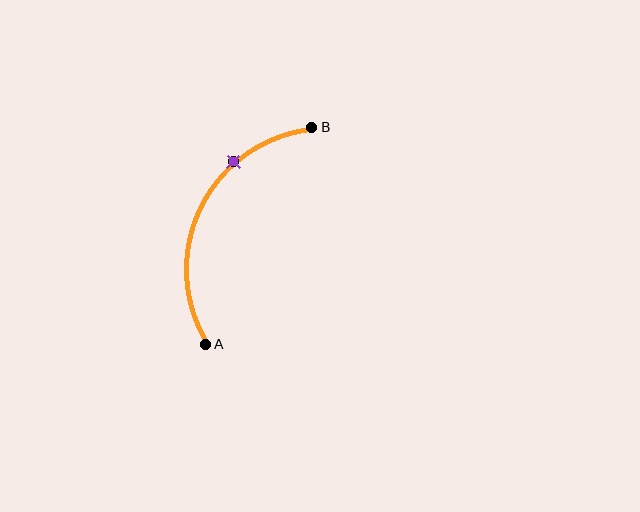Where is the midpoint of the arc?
The arc midpoint is the point on the curve farthest from the straight line joining A and B. It sits to the left of that line.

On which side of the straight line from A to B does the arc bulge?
The arc bulges to the left of the straight line connecting A and B.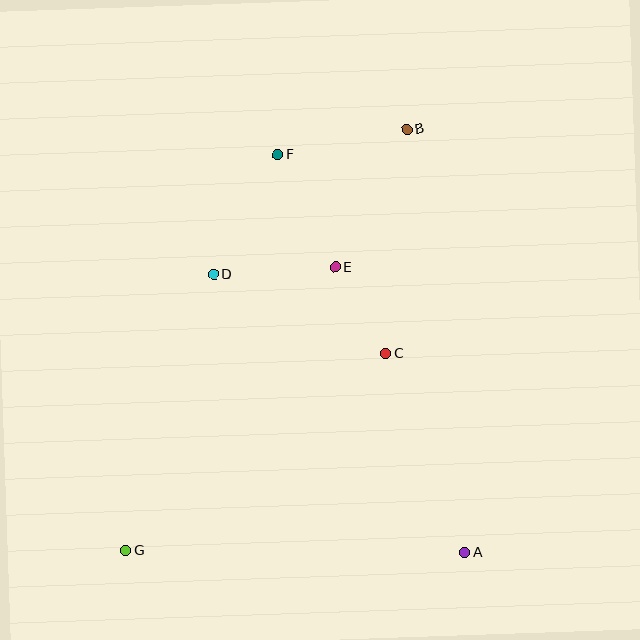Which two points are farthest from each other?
Points B and G are farthest from each other.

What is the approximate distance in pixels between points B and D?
The distance between B and D is approximately 242 pixels.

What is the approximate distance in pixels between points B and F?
The distance between B and F is approximately 131 pixels.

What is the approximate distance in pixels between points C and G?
The distance between C and G is approximately 326 pixels.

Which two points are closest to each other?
Points C and E are closest to each other.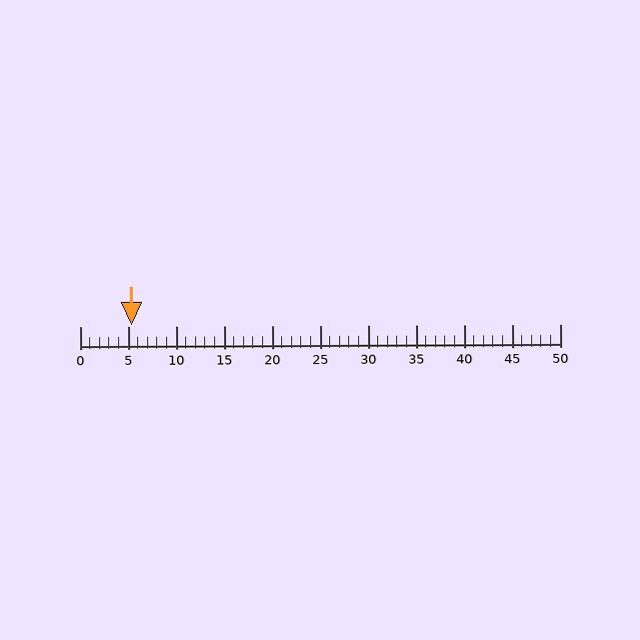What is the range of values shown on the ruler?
The ruler shows values from 0 to 50.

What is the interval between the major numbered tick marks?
The major tick marks are spaced 5 units apart.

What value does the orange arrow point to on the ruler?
The orange arrow points to approximately 5.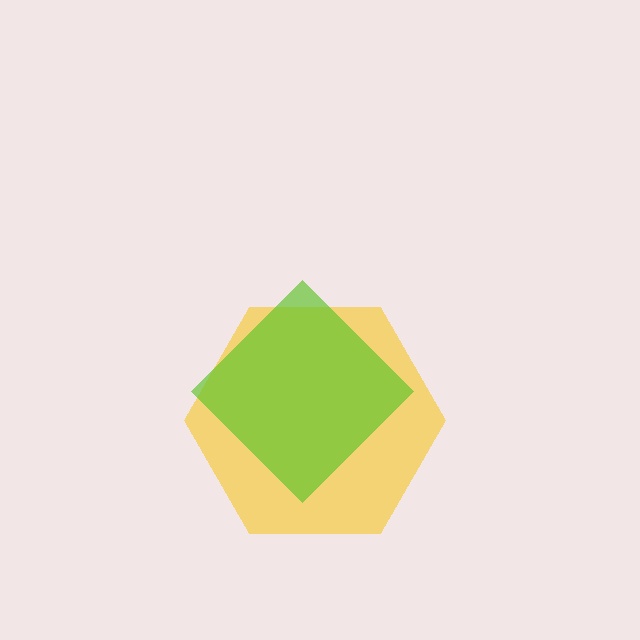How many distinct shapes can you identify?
There are 2 distinct shapes: a yellow hexagon, a lime diamond.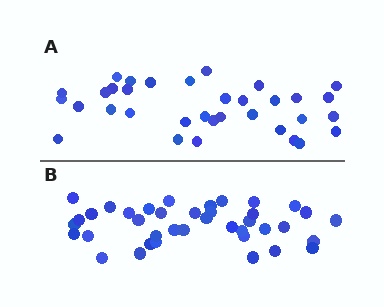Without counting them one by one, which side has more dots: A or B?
Region B (the bottom region) has more dots.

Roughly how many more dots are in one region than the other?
Region B has about 5 more dots than region A.